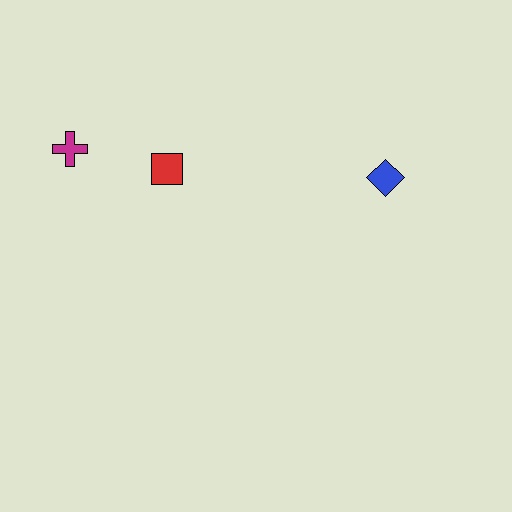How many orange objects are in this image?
There are no orange objects.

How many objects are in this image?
There are 3 objects.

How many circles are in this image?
There are no circles.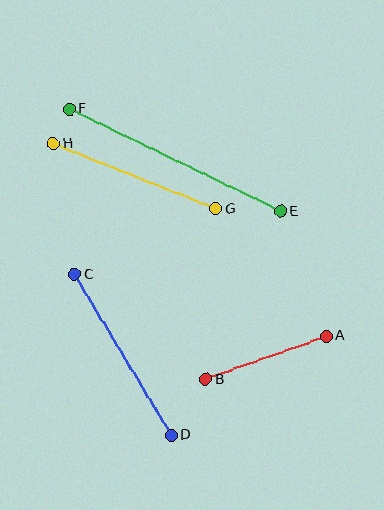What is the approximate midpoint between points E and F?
The midpoint is at approximately (175, 160) pixels.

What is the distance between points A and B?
The distance is approximately 128 pixels.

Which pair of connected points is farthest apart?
Points E and F are farthest apart.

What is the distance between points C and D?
The distance is approximately 188 pixels.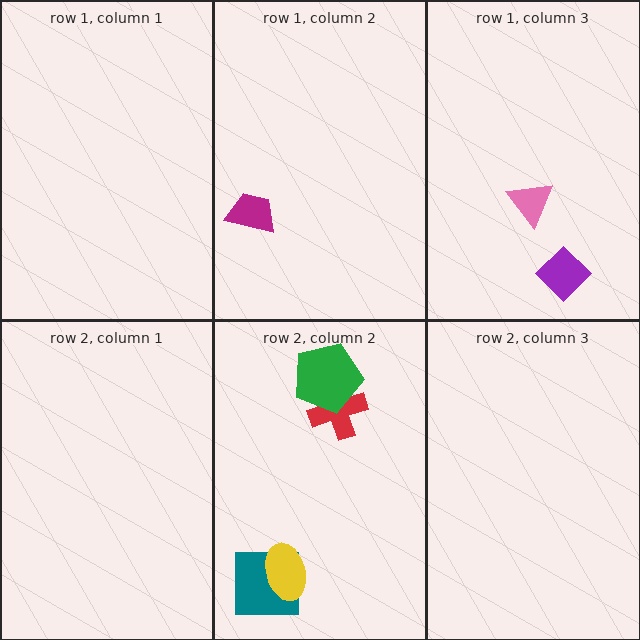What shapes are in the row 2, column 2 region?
The teal square, the yellow ellipse, the red cross, the green pentagon.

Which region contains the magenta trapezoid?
The row 1, column 2 region.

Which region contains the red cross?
The row 2, column 2 region.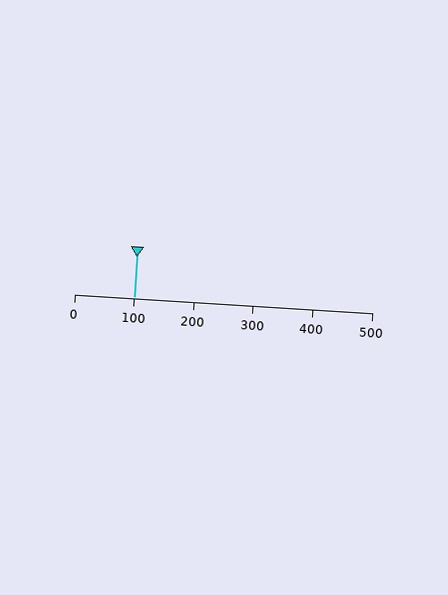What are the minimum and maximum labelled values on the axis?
The axis runs from 0 to 500.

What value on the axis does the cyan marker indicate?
The marker indicates approximately 100.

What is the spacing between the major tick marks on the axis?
The major ticks are spaced 100 apart.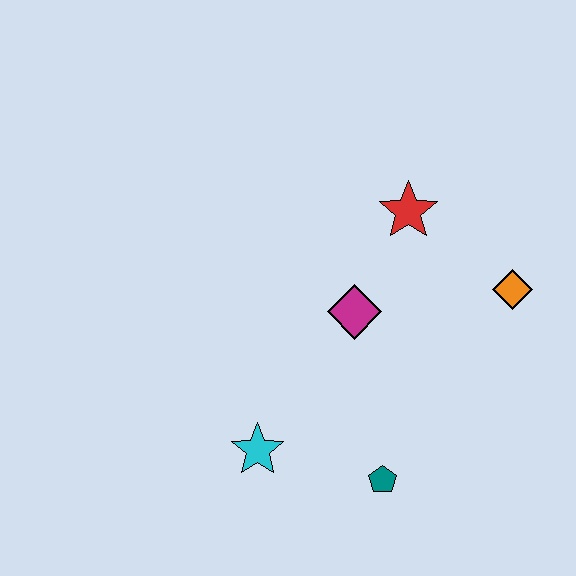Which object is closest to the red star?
The magenta diamond is closest to the red star.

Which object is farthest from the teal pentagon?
The red star is farthest from the teal pentagon.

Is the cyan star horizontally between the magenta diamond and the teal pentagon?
No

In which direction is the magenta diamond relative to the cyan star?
The magenta diamond is above the cyan star.